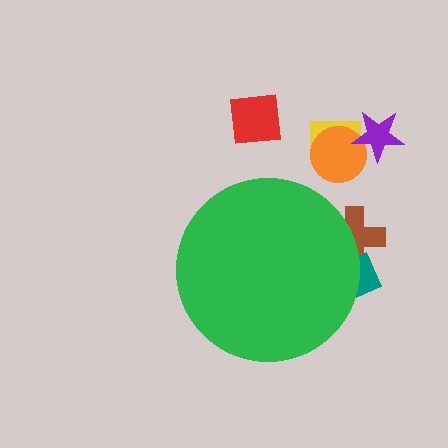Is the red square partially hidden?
No, the red square is fully visible.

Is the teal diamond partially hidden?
Yes, the teal diamond is partially hidden behind the green circle.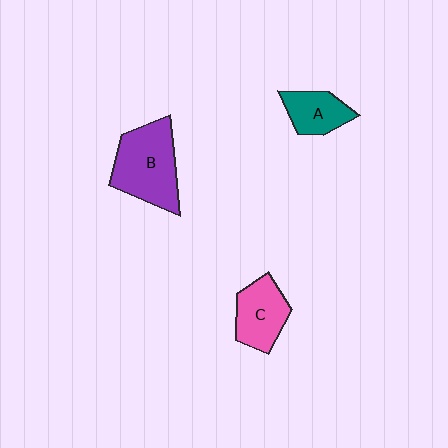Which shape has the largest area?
Shape B (purple).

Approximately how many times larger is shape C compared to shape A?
Approximately 1.2 times.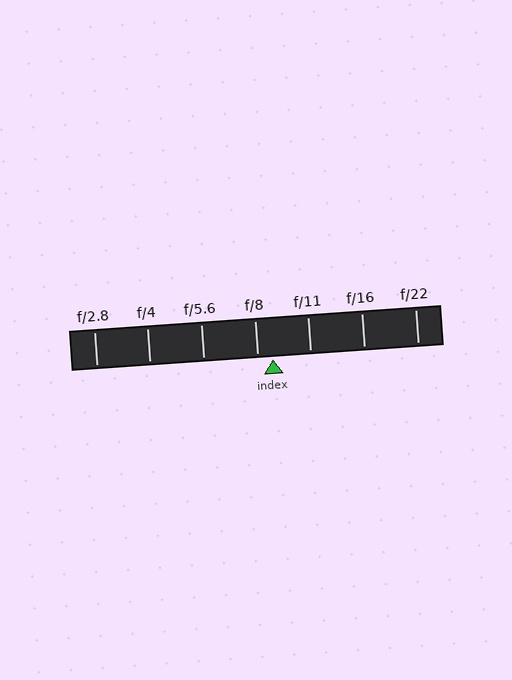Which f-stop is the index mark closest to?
The index mark is closest to f/8.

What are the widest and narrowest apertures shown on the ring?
The widest aperture shown is f/2.8 and the narrowest is f/22.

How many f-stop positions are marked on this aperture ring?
There are 7 f-stop positions marked.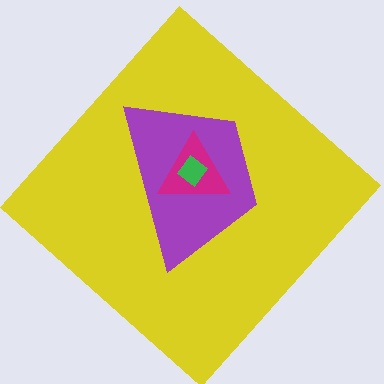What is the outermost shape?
The yellow diamond.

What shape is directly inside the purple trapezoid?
The magenta triangle.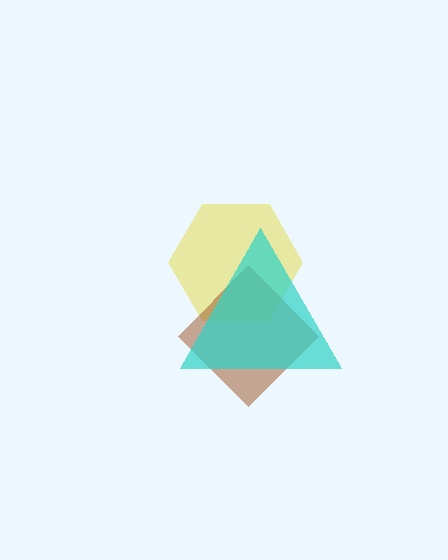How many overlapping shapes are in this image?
There are 3 overlapping shapes in the image.